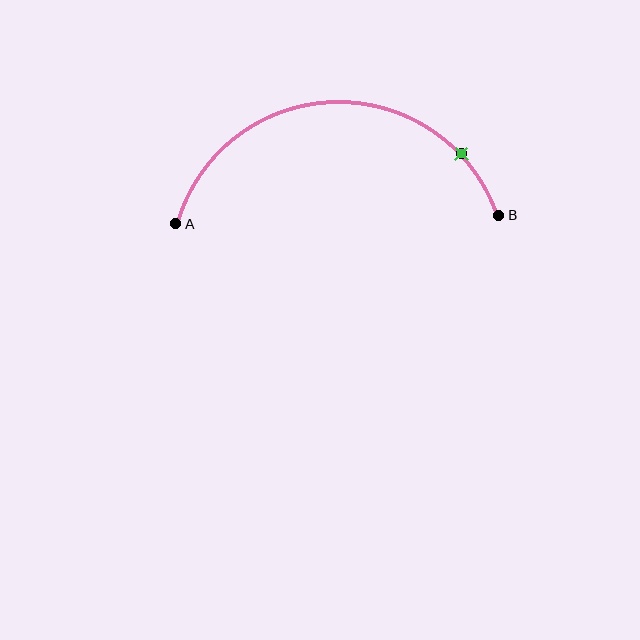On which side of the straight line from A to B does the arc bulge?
The arc bulges above the straight line connecting A and B.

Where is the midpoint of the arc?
The arc midpoint is the point on the curve farthest from the straight line joining A and B. It sits above that line.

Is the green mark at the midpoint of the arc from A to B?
No. The green mark lies on the arc but is closer to endpoint B. The arc midpoint would be at the point on the curve equidistant along the arc from both A and B.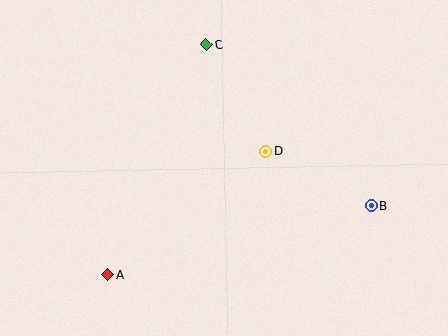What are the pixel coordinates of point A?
Point A is at (108, 275).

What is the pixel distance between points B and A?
The distance between B and A is 272 pixels.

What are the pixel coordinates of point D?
Point D is at (266, 151).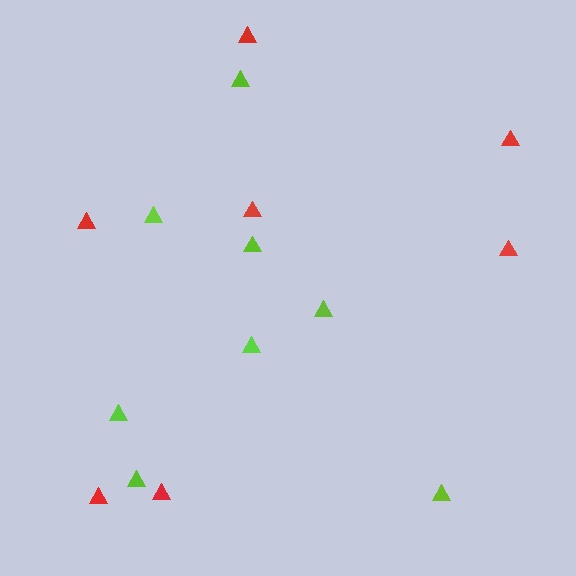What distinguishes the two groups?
There are 2 groups: one group of red triangles (7) and one group of lime triangles (8).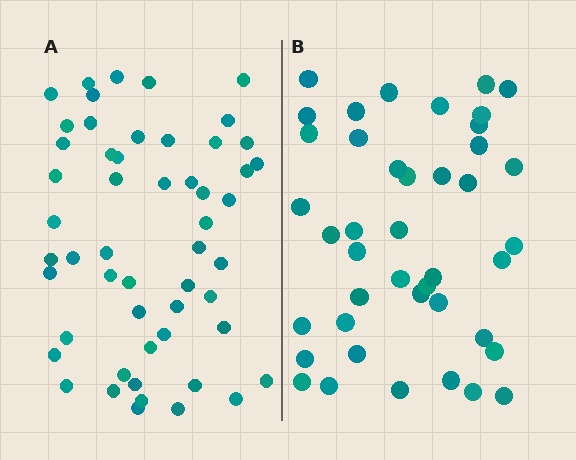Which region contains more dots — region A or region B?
Region A (the left region) has more dots.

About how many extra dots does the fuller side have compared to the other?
Region A has roughly 12 or so more dots than region B.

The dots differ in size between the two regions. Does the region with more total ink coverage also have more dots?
No. Region B has more total ink coverage because its dots are larger, but region A actually contains more individual dots. Total area can be misleading — the number of items is what matters here.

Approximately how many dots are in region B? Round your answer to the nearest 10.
About 40 dots. (The exact count is 42, which rounds to 40.)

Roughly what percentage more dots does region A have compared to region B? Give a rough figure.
About 25% more.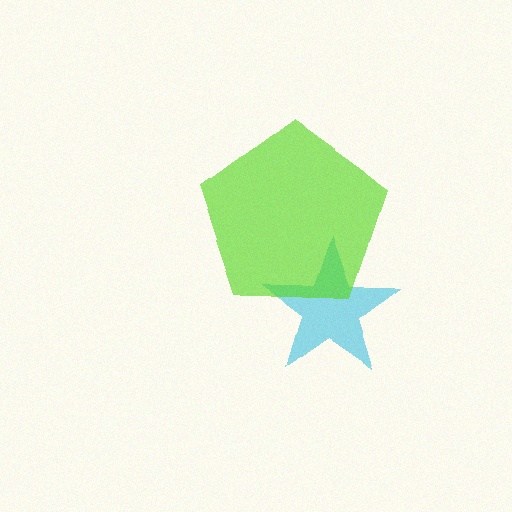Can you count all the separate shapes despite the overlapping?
Yes, there are 2 separate shapes.